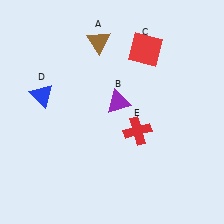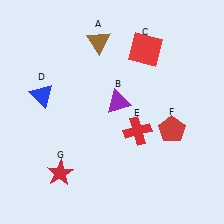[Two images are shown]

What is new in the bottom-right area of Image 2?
A red pentagon (F) was added in the bottom-right area of Image 2.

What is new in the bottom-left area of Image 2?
A red star (G) was added in the bottom-left area of Image 2.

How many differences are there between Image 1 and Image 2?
There are 2 differences between the two images.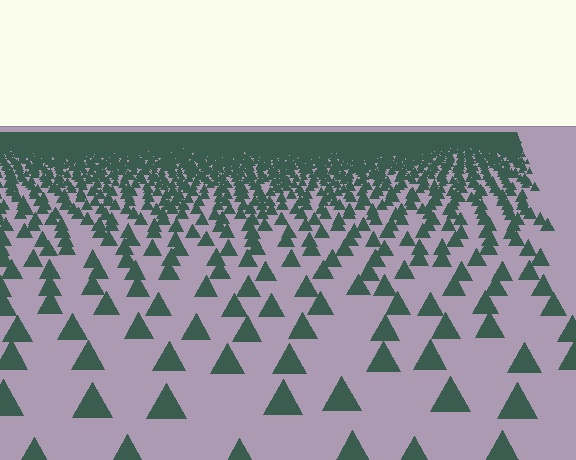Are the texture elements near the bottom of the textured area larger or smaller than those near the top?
Larger. Near the bottom, elements are closer to the viewer and appear at a bigger on-screen size.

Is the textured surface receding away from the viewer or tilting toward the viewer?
The surface is receding away from the viewer. Texture elements get smaller and denser toward the top.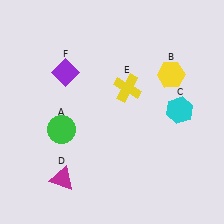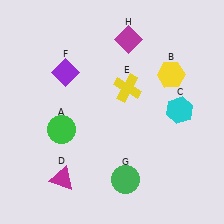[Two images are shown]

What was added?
A green circle (G), a magenta diamond (H) were added in Image 2.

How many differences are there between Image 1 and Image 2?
There are 2 differences between the two images.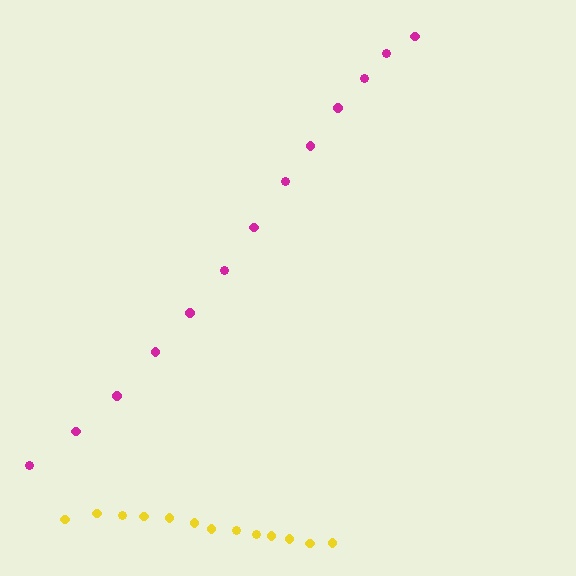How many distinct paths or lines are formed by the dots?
There are 2 distinct paths.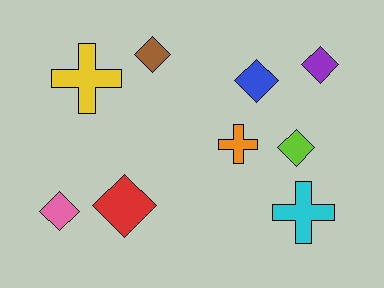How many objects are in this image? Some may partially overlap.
There are 9 objects.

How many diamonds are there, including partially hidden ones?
There are 6 diamonds.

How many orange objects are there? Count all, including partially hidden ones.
There is 1 orange object.